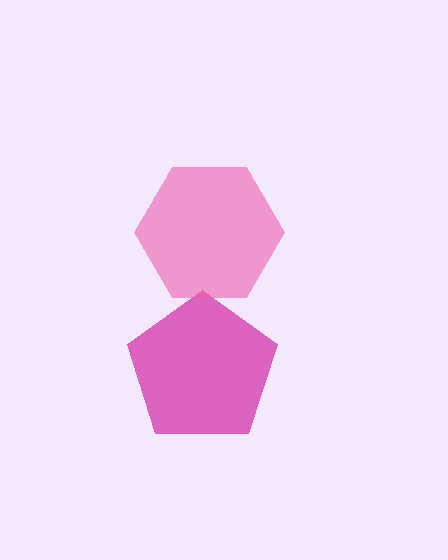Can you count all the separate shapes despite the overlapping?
Yes, there are 2 separate shapes.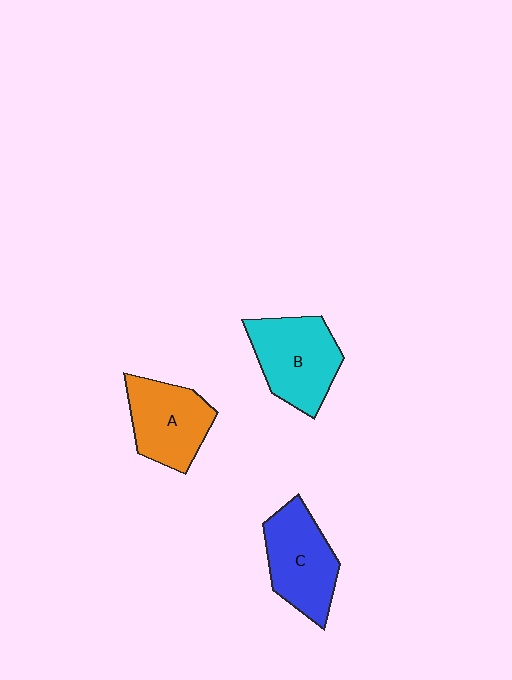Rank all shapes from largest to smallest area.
From largest to smallest: B (cyan), C (blue), A (orange).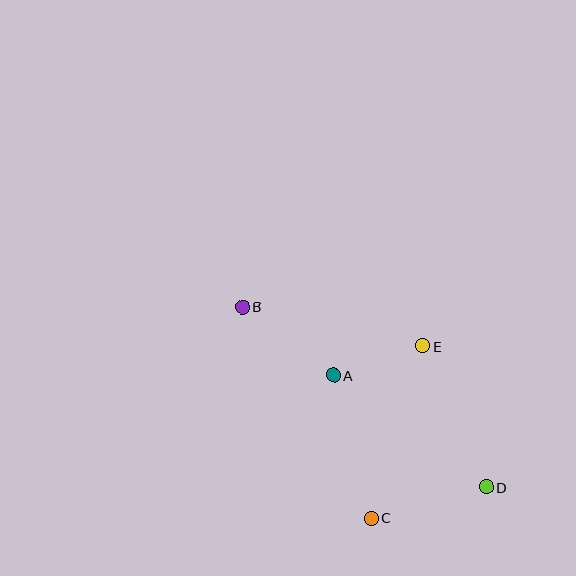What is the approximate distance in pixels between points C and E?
The distance between C and E is approximately 179 pixels.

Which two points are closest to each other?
Points A and E are closest to each other.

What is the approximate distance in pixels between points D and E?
The distance between D and E is approximately 154 pixels.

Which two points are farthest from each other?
Points B and D are farthest from each other.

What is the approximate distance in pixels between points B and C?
The distance between B and C is approximately 247 pixels.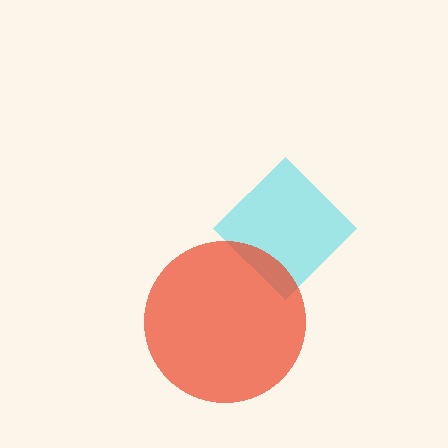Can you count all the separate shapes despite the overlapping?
Yes, there are 2 separate shapes.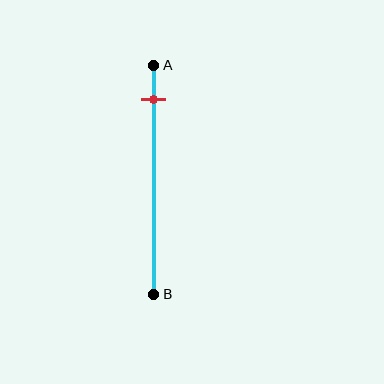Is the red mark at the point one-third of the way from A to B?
No, the mark is at about 15% from A, not at the 33% one-third point.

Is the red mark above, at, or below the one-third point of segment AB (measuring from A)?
The red mark is above the one-third point of segment AB.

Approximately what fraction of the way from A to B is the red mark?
The red mark is approximately 15% of the way from A to B.